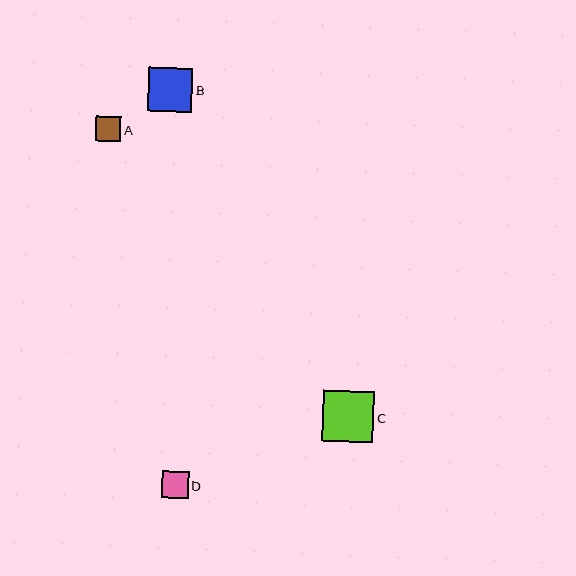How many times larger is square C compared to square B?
Square C is approximately 1.1 times the size of square B.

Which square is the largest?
Square C is the largest with a size of approximately 51 pixels.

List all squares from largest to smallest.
From largest to smallest: C, B, D, A.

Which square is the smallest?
Square A is the smallest with a size of approximately 25 pixels.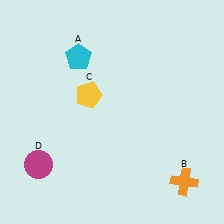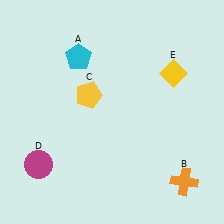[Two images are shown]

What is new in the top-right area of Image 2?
A yellow diamond (E) was added in the top-right area of Image 2.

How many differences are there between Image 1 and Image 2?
There is 1 difference between the two images.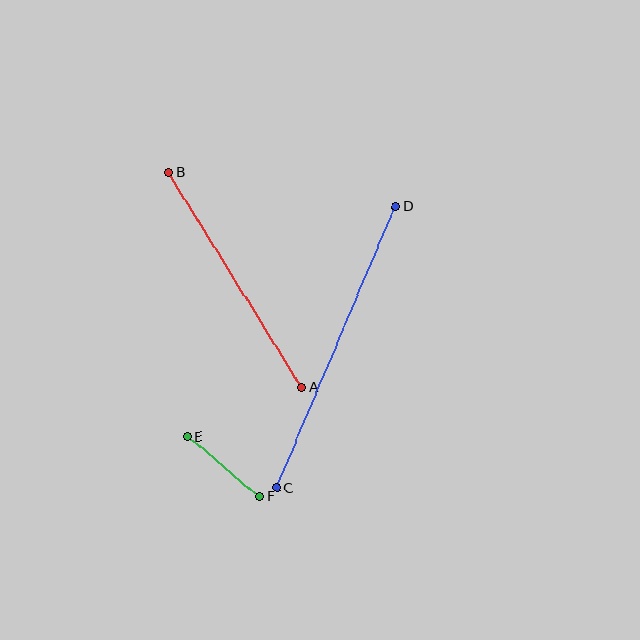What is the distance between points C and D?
The distance is approximately 305 pixels.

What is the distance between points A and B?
The distance is approximately 253 pixels.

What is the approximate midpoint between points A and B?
The midpoint is at approximately (236, 280) pixels.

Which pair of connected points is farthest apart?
Points C and D are farthest apart.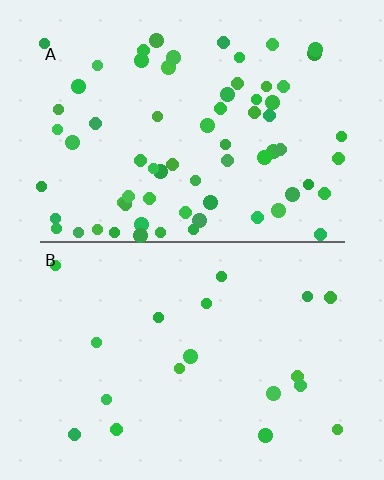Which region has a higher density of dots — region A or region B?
A (the top).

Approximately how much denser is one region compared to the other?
Approximately 3.7× — region A over region B.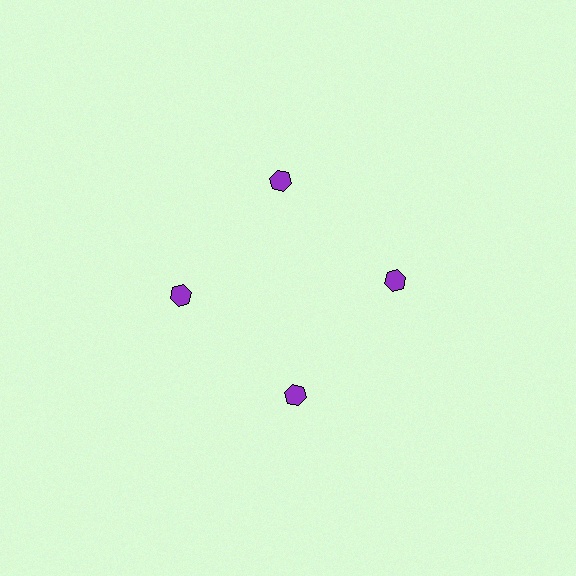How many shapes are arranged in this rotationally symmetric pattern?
There are 4 shapes, arranged in 4 groups of 1.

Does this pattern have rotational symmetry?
Yes, this pattern has 4-fold rotational symmetry. It looks the same after rotating 90 degrees around the center.